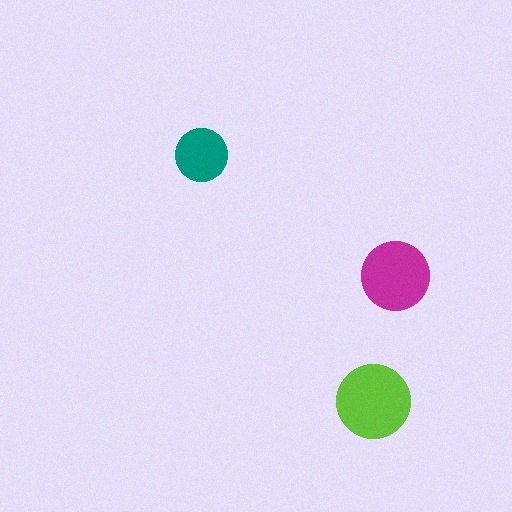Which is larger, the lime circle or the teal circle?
The lime one.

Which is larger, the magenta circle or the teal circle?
The magenta one.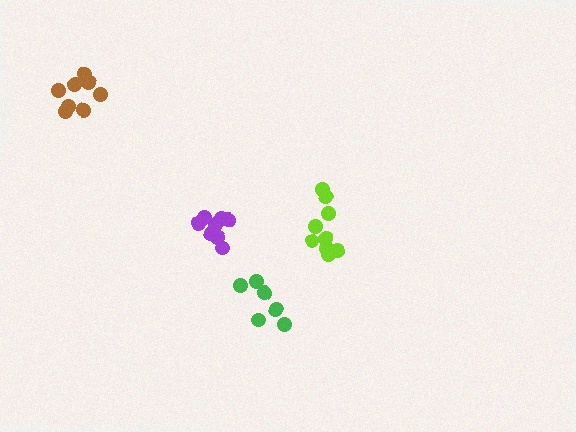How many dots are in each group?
Group 1: 8 dots, Group 2: 6 dots, Group 3: 8 dots, Group 4: 9 dots (31 total).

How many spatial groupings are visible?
There are 4 spatial groupings.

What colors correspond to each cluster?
The clusters are colored: purple, green, brown, lime.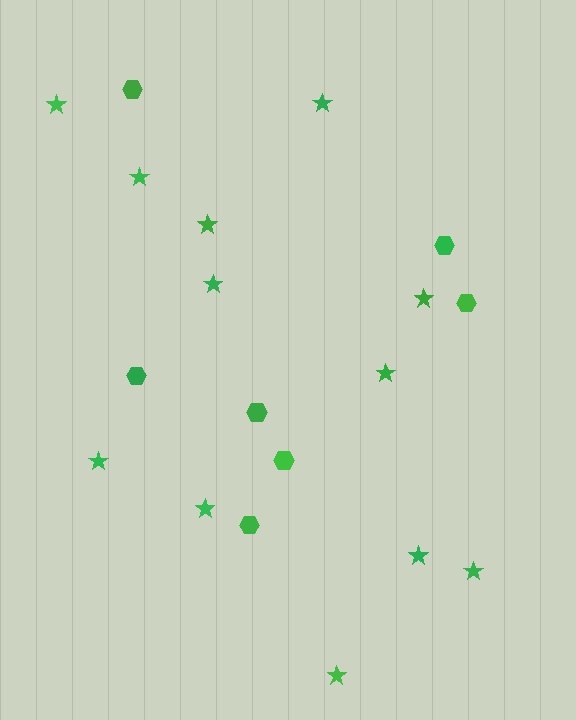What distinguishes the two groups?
There are 2 groups: one group of hexagons (7) and one group of stars (12).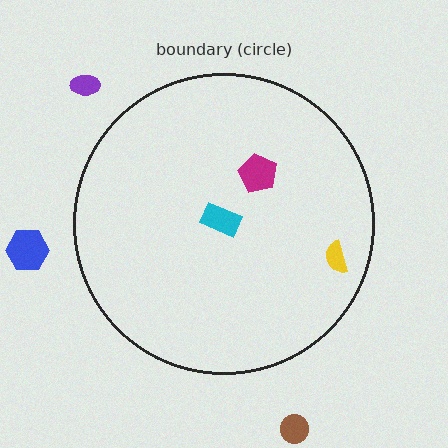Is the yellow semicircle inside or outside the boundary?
Inside.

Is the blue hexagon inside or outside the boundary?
Outside.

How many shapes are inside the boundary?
3 inside, 3 outside.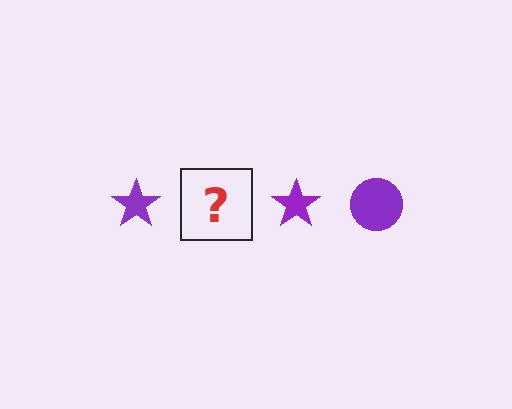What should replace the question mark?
The question mark should be replaced with a purple circle.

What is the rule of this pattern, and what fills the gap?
The rule is that the pattern cycles through star, circle shapes in purple. The gap should be filled with a purple circle.